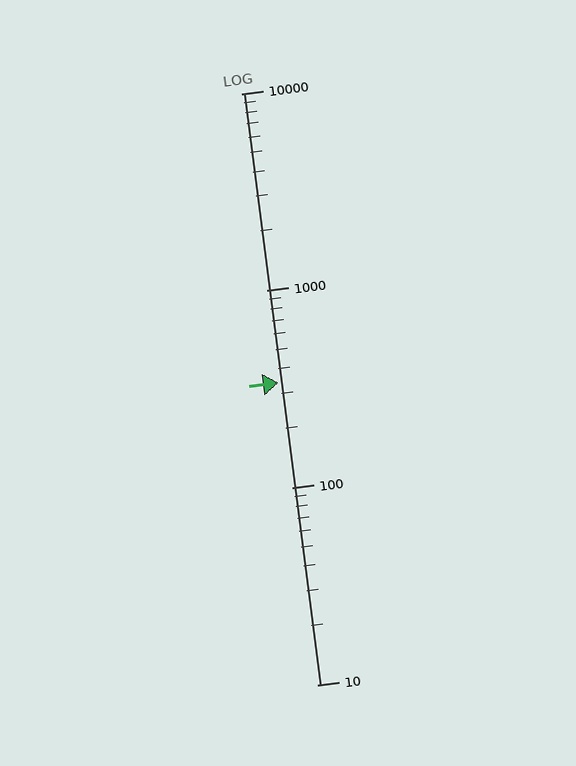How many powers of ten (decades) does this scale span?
The scale spans 3 decades, from 10 to 10000.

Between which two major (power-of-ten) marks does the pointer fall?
The pointer is between 100 and 1000.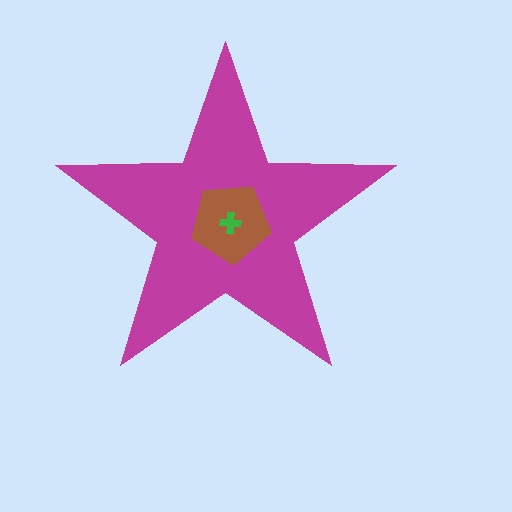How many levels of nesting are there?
3.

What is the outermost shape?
The magenta star.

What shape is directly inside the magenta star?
The brown pentagon.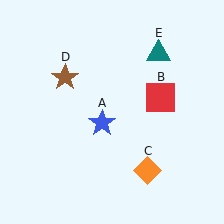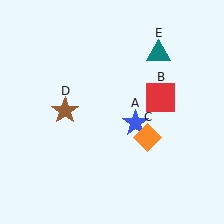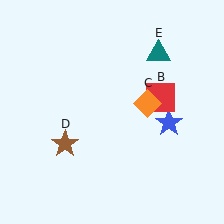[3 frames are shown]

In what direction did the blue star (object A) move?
The blue star (object A) moved right.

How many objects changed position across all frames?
3 objects changed position: blue star (object A), orange diamond (object C), brown star (object D).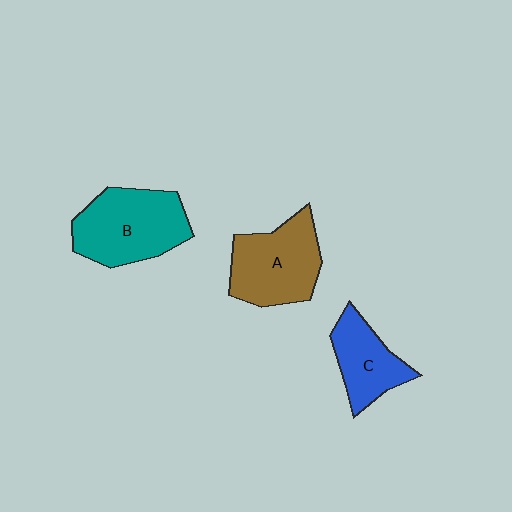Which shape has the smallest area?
Shape C (blue).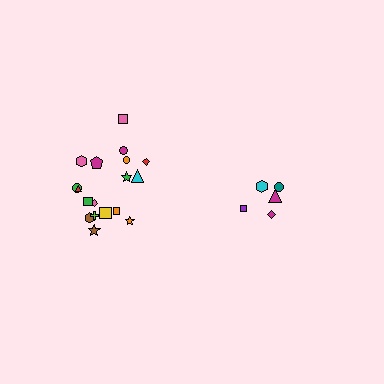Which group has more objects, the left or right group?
The left group.